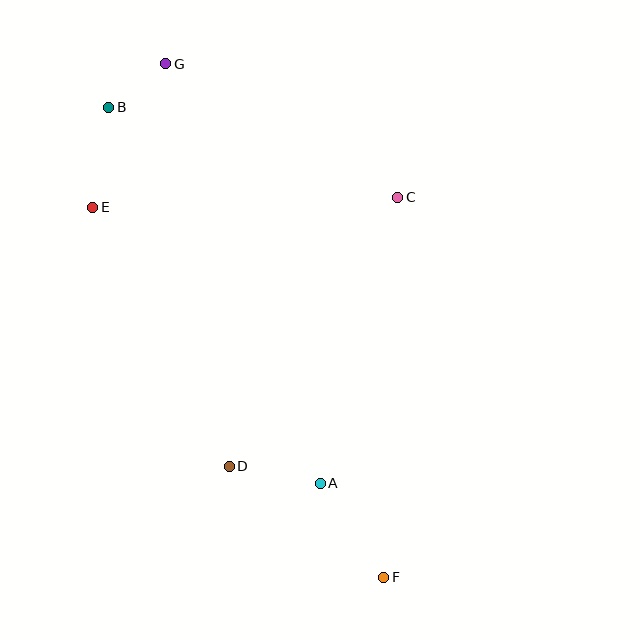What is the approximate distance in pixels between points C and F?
The distance between C and F is approximately 380 pixels.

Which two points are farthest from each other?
Points F and G are farthest from each other.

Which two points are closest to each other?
Points B and G are closest to each other.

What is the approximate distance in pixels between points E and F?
The distance between E and F is approximately 470 pixels.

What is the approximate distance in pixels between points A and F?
The distance between A and F is approximately 113 pixels.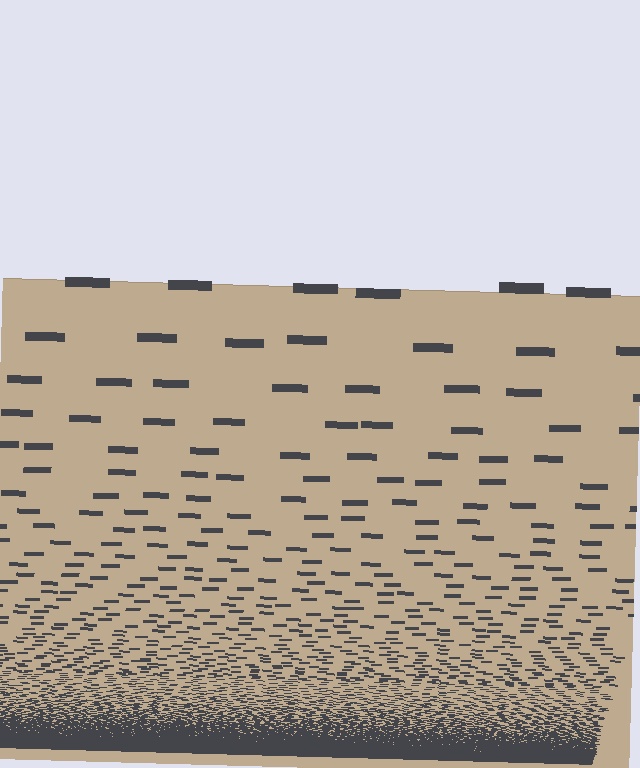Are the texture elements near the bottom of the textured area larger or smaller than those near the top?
Smaller. The gradient is inverted — elements near the bottom are smaller and denser.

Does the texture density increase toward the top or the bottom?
Density increases toward the bottom.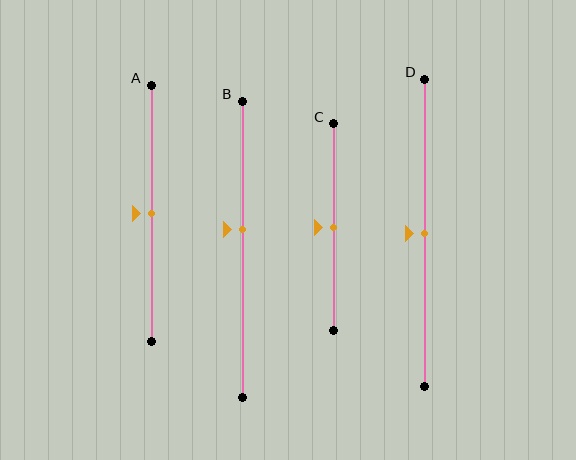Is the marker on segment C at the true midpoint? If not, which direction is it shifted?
Yes, the marker on segment C is at the true midpoint.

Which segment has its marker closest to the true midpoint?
Segment A has its marker closest to the true midpoint.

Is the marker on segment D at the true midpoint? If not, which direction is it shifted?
Yes, the marker on segment D is at the true midpoint.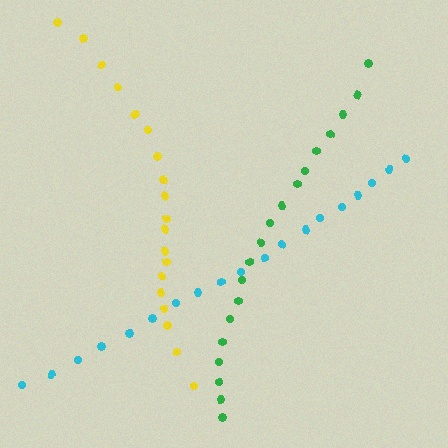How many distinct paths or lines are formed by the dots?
There are 3 distinct paths.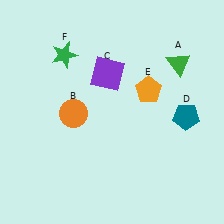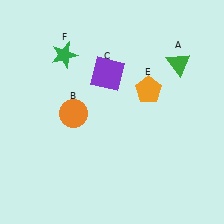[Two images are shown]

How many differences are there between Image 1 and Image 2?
There is 1 difference between the two images.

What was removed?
The teal pentagon (D) was removed in Image 2.